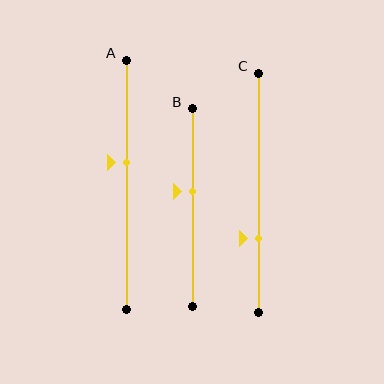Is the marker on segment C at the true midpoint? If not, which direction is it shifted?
No, the marker on segment C is shifted downward by about 19% of the segment length.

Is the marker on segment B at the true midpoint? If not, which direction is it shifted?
No, the marker on segment B is shifted upward by about 8% of the segment length.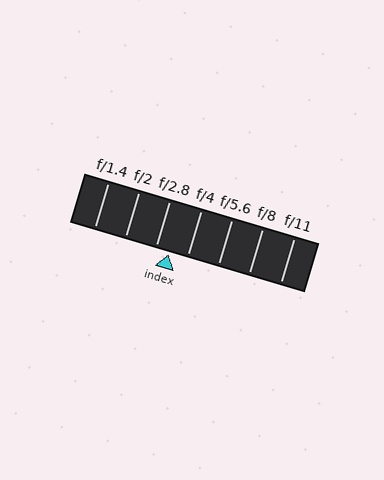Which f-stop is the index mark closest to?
The index mark is closest to f/2.8.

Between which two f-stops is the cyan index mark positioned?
The index mark is between f/2.8 and f/4.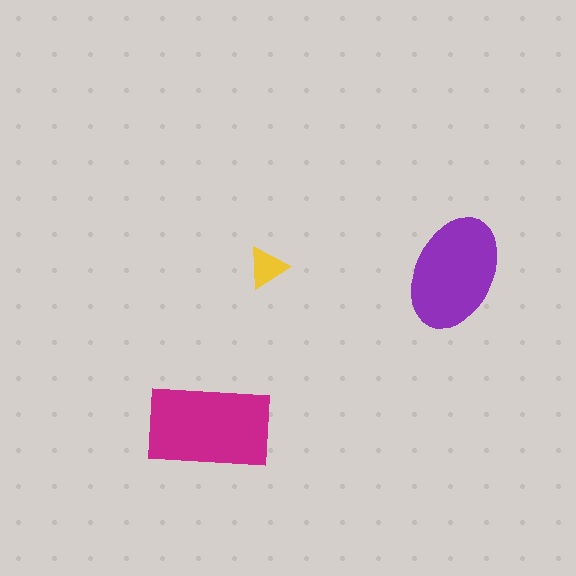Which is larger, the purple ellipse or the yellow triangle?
The purple ellipse.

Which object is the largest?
The magenta rectangle.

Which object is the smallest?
The yellow triangle.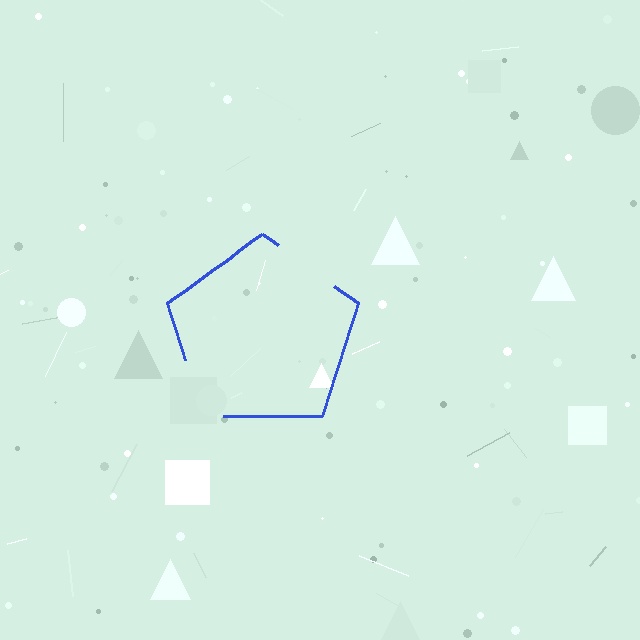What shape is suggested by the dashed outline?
The dashed outline suggests a pentagon.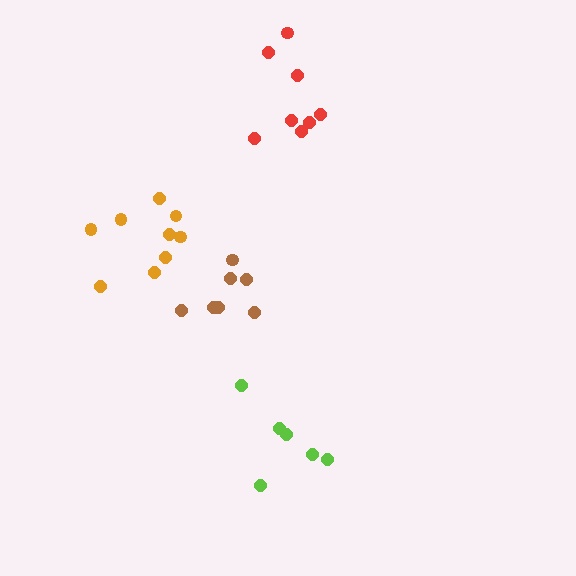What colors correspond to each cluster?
The clusters are colored: orange, lime, brown, red.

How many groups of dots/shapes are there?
There are 4 groups.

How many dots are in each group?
Group 1: 9 dots, Group 2: 6 dots, Group 3: 7 dots, Group 4: 8 dots (30 total).